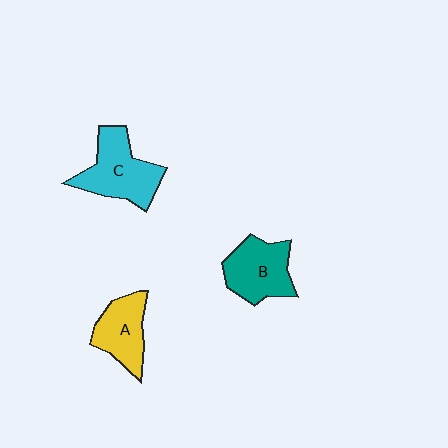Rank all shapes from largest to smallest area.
From largest to smallest: C (cyan), B (teal), A (yellow).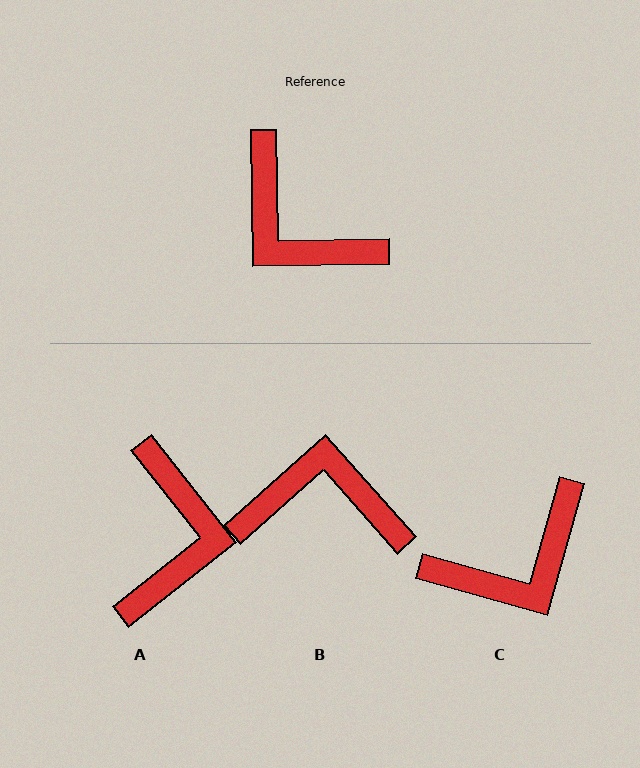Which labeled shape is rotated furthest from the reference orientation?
B, about 140 degrees away.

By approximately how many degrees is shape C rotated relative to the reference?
Approximately 73 degrees counter-clockwise.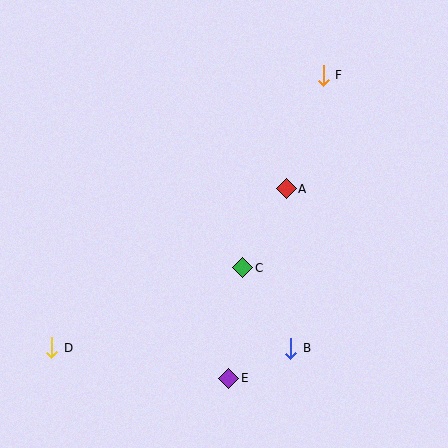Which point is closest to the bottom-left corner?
Point D is closest to the bottom-left corner.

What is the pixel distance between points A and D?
The distance between A and D is 283 pixels.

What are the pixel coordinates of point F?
Point F is at (323, 75).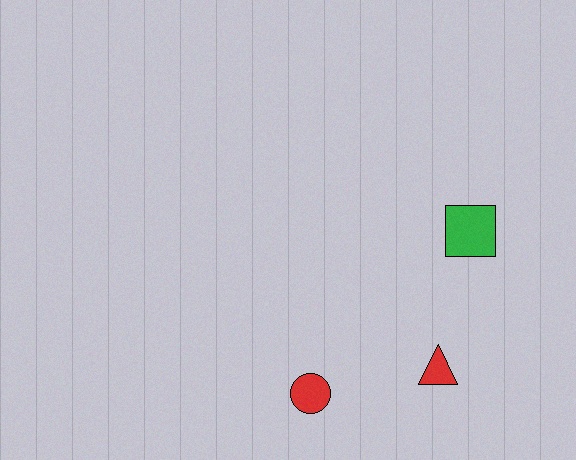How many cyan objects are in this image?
There are no cyan objects.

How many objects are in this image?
There are 3 objects.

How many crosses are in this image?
There are no crosses.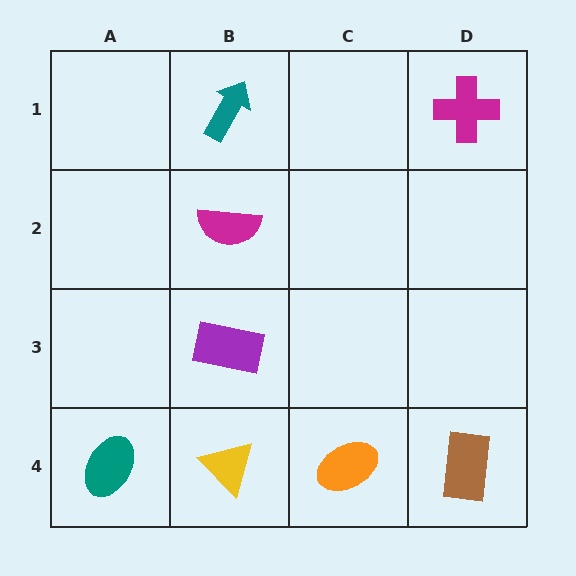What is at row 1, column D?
A magenta cross.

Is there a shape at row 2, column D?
No, that cell is empty.